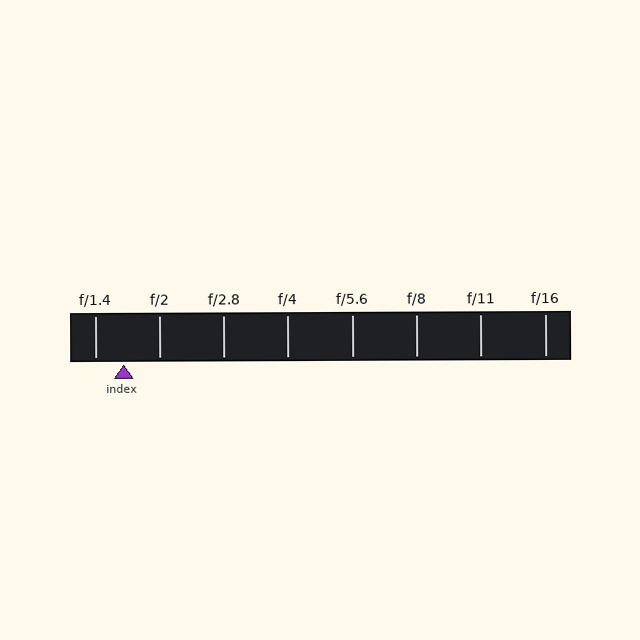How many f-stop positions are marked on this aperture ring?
There are 8 f-stop positions marked.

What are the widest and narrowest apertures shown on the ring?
The widest aperture shown is f/1.4 and the narrowest is f/16.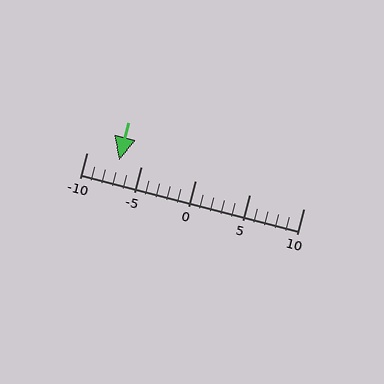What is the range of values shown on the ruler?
The ruler shows values from -10 to 10.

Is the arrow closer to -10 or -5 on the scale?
The arrow is closer to -5.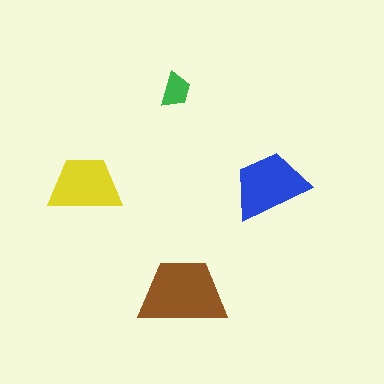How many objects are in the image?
There are 4 objects in the image.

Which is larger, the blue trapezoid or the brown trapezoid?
The brown one.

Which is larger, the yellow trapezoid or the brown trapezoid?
The brown one.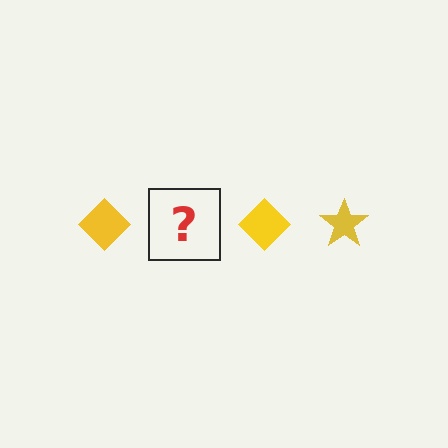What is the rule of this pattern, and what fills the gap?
The rule is that the pattern cycles through diamond, star shapes in yellow. The gap should be filled with a yellow star.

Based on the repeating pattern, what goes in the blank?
The blank should be a yellow star.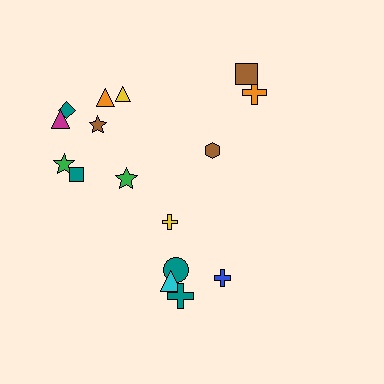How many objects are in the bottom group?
There are 5 objects.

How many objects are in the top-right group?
There are 3 objects.